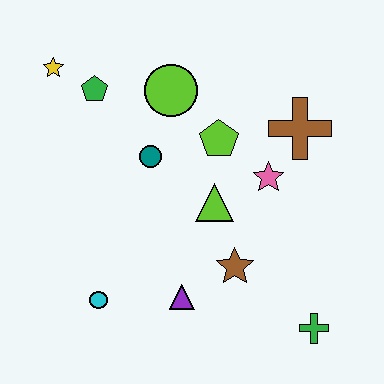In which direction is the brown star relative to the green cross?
The brown star is to the left of the green cross.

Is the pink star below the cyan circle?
No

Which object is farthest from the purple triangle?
The yellow star is farthest from the purple triangle.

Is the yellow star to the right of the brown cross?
No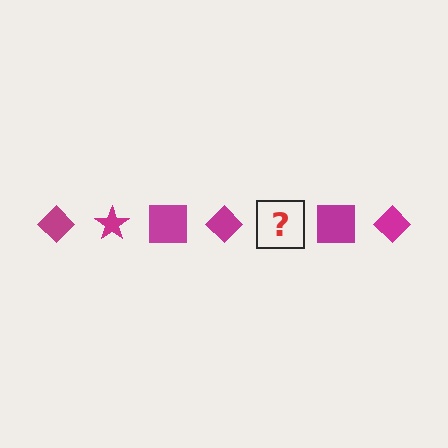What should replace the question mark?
The question mark should be replaced with a magenta star.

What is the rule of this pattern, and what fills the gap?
The rule is that the pattern cycles through diamond, star, square shapes in magenta. The gap should be filled with a magenta star.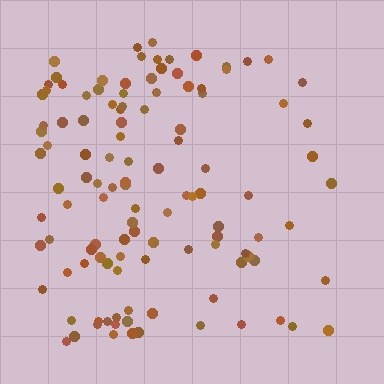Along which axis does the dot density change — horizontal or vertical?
Horizontal.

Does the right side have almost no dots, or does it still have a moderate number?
Still a moderate number, just noticeably fewer than the left.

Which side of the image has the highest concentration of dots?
The left.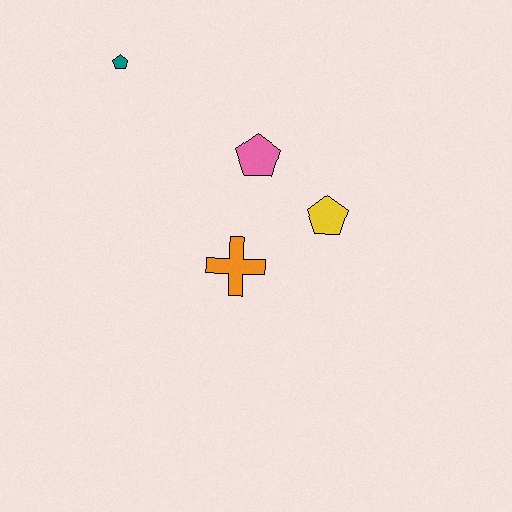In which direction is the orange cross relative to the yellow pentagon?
The orange cross is to the left of the yellow pentagon.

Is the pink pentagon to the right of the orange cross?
Yes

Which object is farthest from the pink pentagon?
The teal pentagon is farthest from the pink pentagon.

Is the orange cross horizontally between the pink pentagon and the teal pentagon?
Yes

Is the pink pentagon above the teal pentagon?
No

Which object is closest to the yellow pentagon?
The pink pentagon is closest to the yellow pentagon.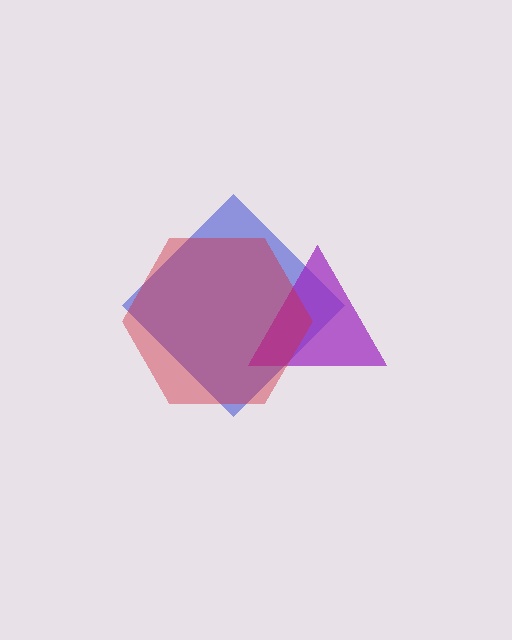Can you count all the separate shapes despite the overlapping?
Yes, there are 3 separate shapes.